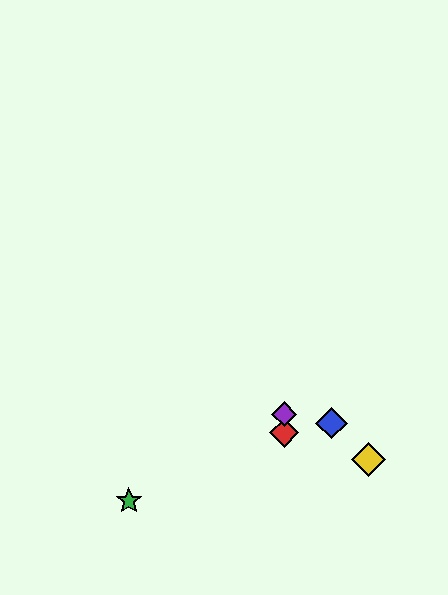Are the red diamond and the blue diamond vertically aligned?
No, the red diamond is at x≈284 and the blue diamond is at x≈332.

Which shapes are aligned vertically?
The red diamond, the purple diamond are aligned vertically.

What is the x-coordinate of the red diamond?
The red diamond is at x≈284.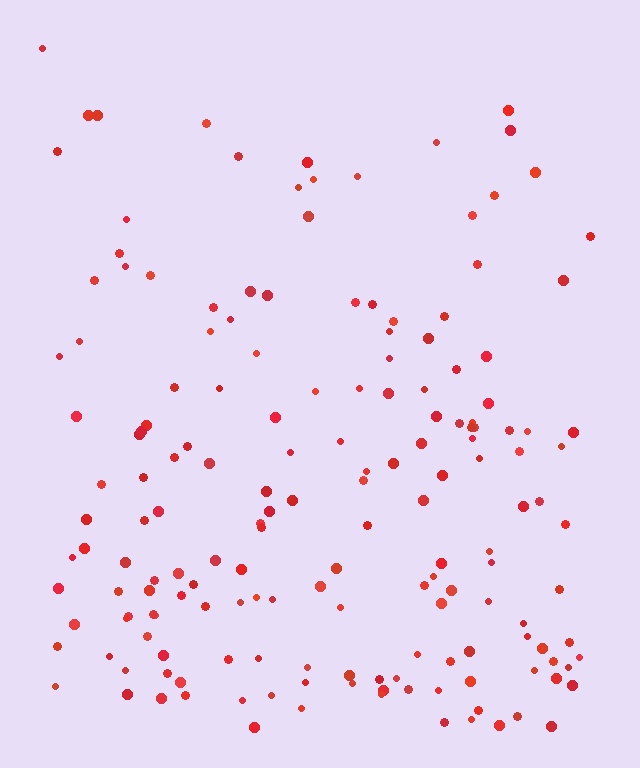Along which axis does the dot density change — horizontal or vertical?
Vertical.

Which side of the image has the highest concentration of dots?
The bottom.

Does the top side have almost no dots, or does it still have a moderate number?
Still a moderate number, just noticeably fewer than the bottom.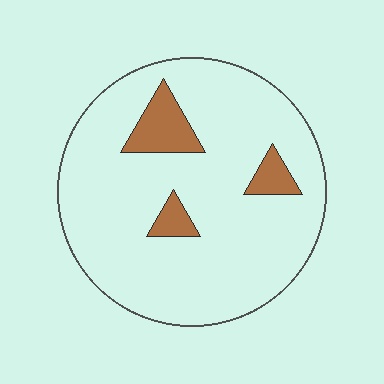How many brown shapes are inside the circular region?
3.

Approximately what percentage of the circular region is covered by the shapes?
Approximately 10%.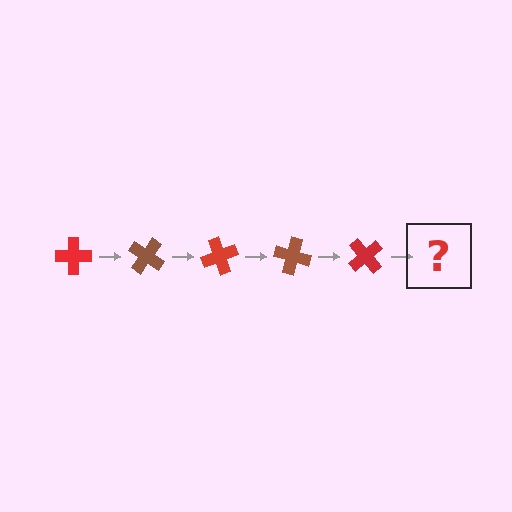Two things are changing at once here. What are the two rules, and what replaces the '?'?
The two rules are that it rotates 35 degrees each step and the color cycles through red and brown. The '?' should be a brown cross, rotated 175 degrees from the start.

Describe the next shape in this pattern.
It should be a brown cross, rotated 175 degrees from the start.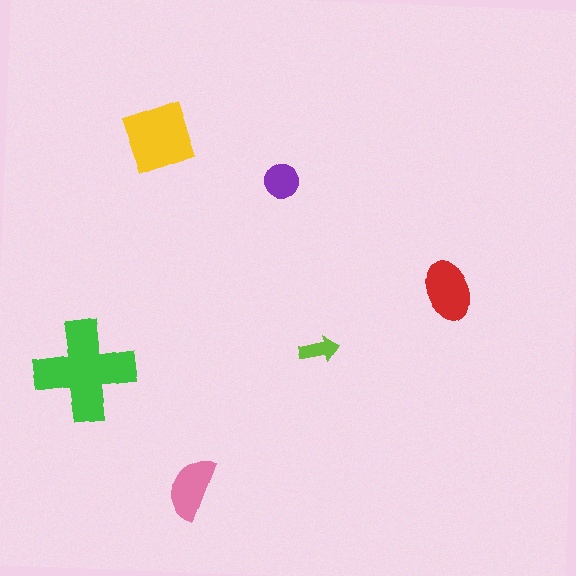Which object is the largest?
The green cross.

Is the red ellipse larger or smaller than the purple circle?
Larger.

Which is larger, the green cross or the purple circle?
The green cross.